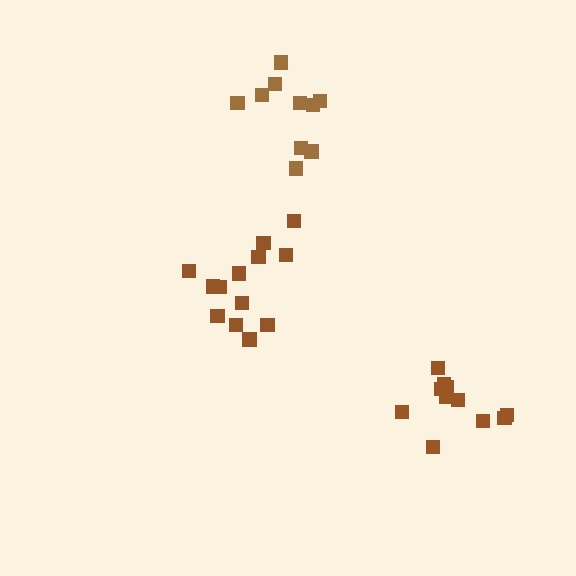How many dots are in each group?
Group 1: 13 dots, Group 2: 11 dots, Group 3: 10 dots (34 total).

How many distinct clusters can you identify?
There are 3 distinct clusters.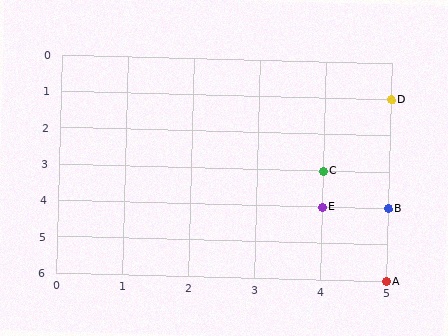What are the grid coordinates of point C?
Point C is at grid coordinates (4, 3).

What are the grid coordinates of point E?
Point E is at grid coordinates (4, 4).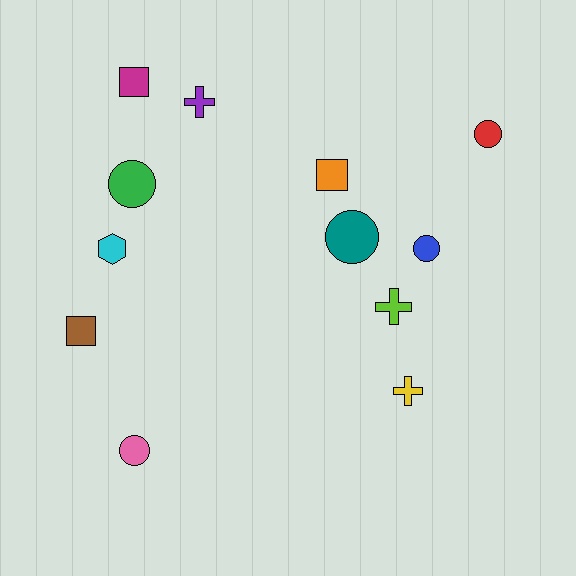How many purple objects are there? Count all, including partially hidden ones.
There is 1 purple object.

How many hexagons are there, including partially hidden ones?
There is 1 hexagon.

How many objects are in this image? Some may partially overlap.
There are 12 objects.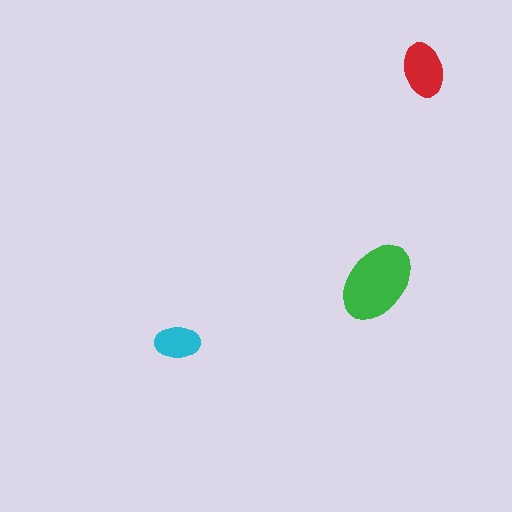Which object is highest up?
The red ellipse is topmost.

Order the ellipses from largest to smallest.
the green one, the red one, the cyan one.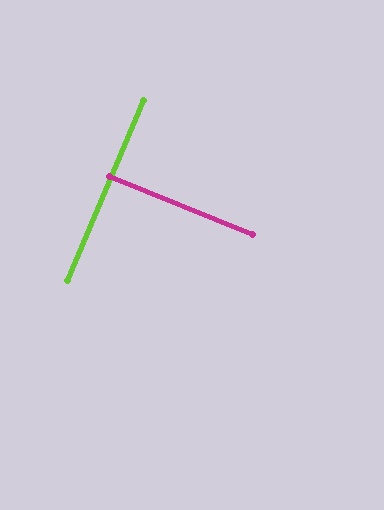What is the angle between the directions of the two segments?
Approximately 89 degrees.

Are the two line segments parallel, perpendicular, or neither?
Perpendicular — they meet at approximately 89°.